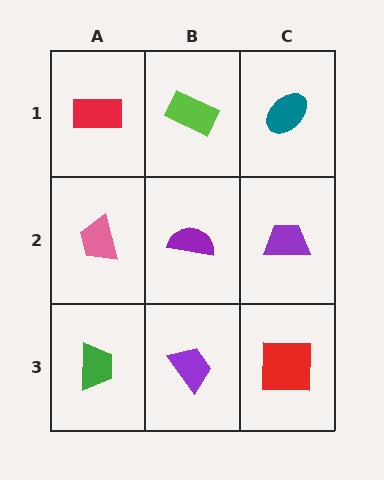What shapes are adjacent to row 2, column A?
A red rectangle (row 1, column A), a green trapezoid (row 3, column A), a purple semicircle (row 2, column B).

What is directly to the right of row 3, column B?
A red square.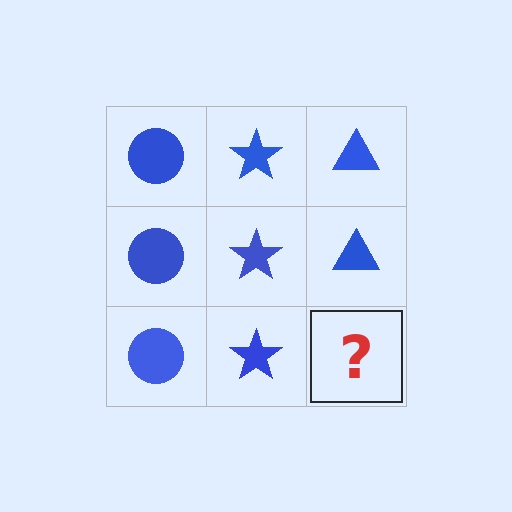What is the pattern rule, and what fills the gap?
The rule is that each column has a consistent shape. The gap should be filled with a blue triangle.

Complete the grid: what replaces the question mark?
The question mark should be replaced with a blue triangle.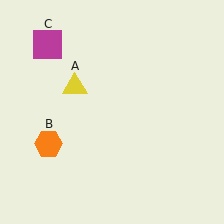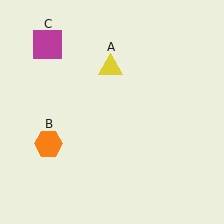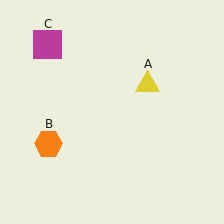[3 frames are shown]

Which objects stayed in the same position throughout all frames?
Orange hexagon (object B) and magenta square (object C) remained stationary.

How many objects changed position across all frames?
1 object changed position: yellow triangle (object A).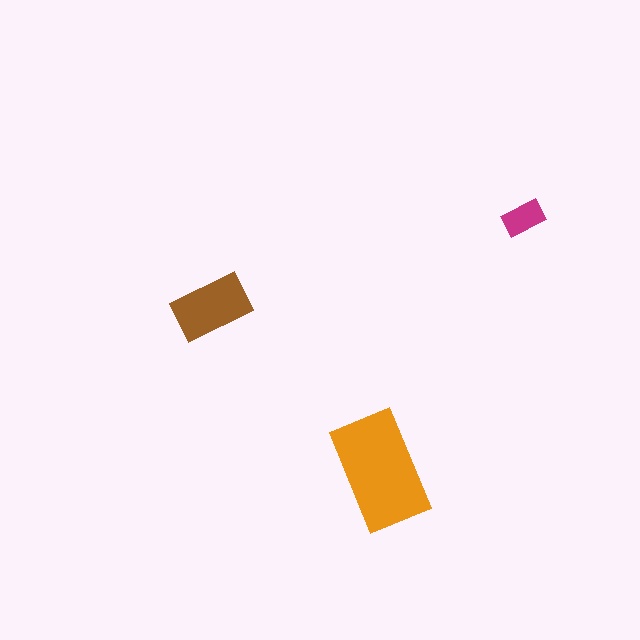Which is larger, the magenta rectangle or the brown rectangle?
The brown one.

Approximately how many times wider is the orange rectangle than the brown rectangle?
About 1.5 times wider.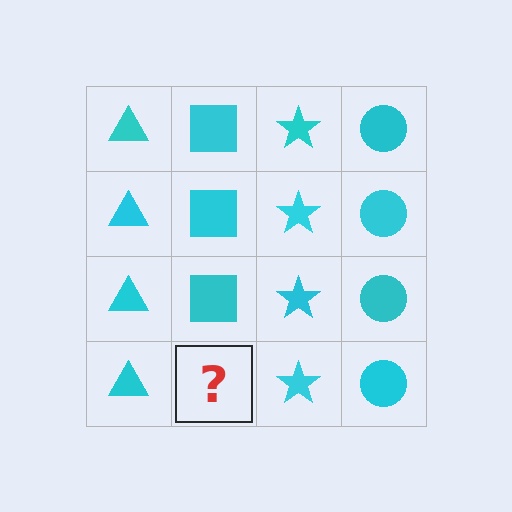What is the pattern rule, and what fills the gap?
The rule is that each column has a consistent shape. The gap should be filled with a cyan square.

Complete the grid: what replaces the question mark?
The question mark should be replaced with a cyan square.